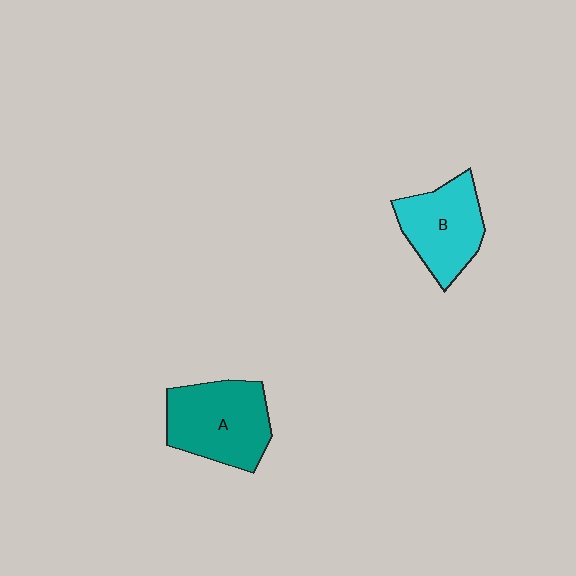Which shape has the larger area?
Shape A (teal).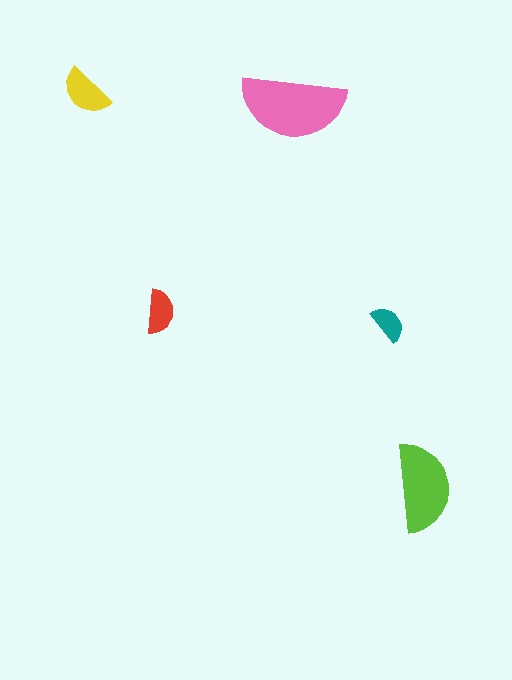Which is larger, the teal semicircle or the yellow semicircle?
The yellow one.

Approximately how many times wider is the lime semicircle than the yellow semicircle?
About 1.5 times wider.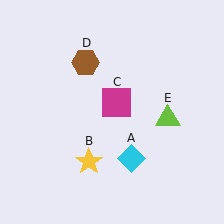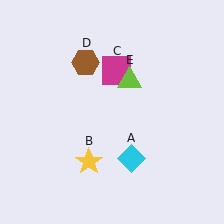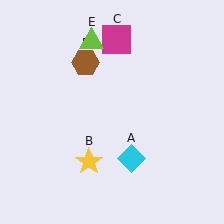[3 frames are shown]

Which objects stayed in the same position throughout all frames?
Cyan diamond (object A) and yellow star (object B) and brown hexagon (object D) remained stationary.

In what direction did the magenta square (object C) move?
The magenta square (object C) moved up.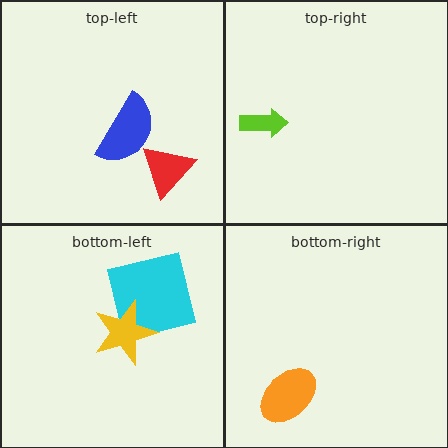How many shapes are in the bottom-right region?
1.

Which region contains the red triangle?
The top-left region.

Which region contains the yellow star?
The bottom-left region.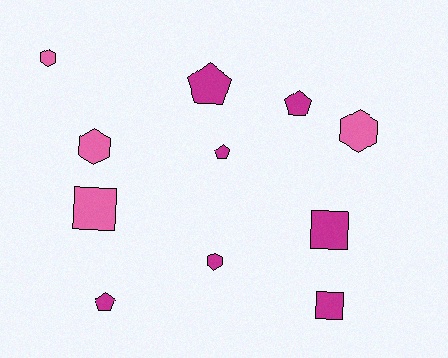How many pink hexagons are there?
There are 3 pink hexagons.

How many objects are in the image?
There are 11 objects.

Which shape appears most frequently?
Pentagon, with 4 objects.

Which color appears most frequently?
Magenta, with 7 objects.